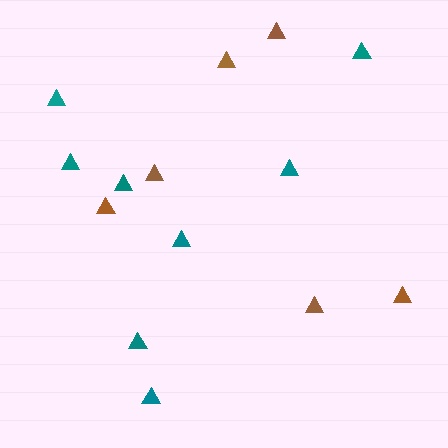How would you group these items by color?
There are 2 groups: one group of brown triangles (6) and one group of teal triangles (8).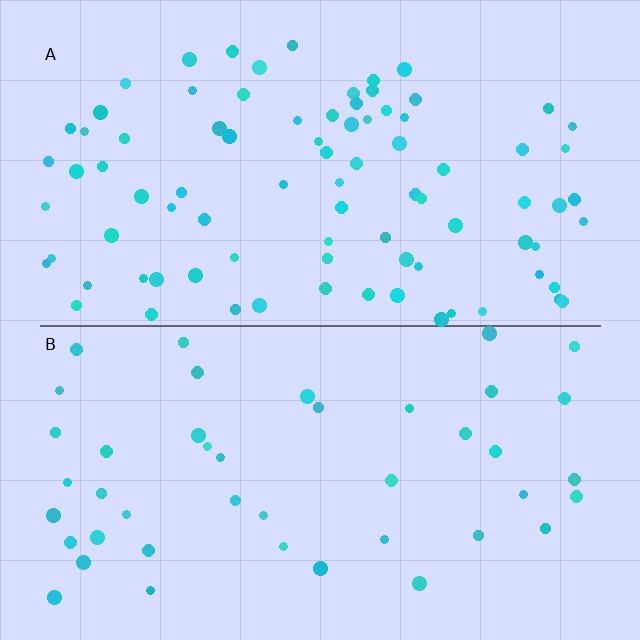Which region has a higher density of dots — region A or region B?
A (the top).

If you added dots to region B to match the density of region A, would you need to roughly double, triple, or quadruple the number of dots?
Approximately double.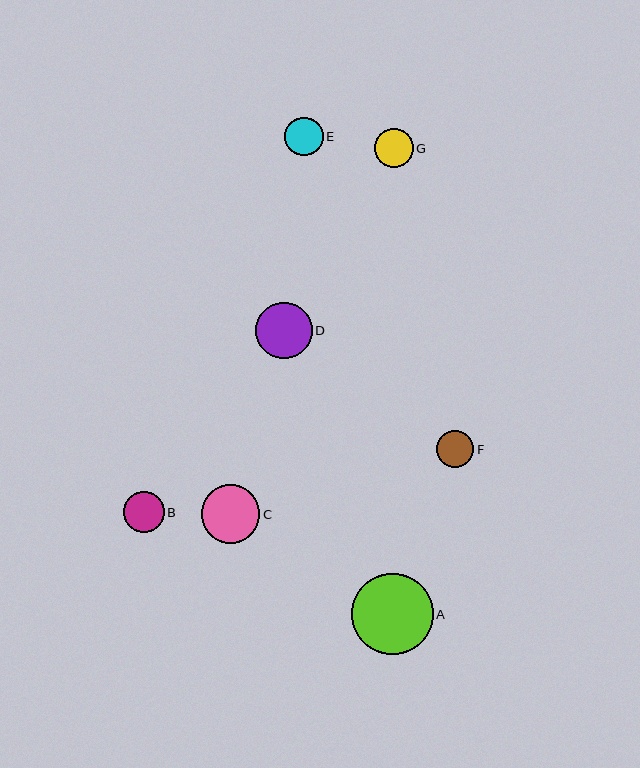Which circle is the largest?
Circle A is the largest with a size of approximately 82 pixels.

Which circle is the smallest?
Circle F is the smallest with a size of approximately 37 pixels.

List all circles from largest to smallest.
From largest to smallest: A, C, D, B, G, E, F.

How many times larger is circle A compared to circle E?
Circle A is approximately 2.1 times the size of circle E.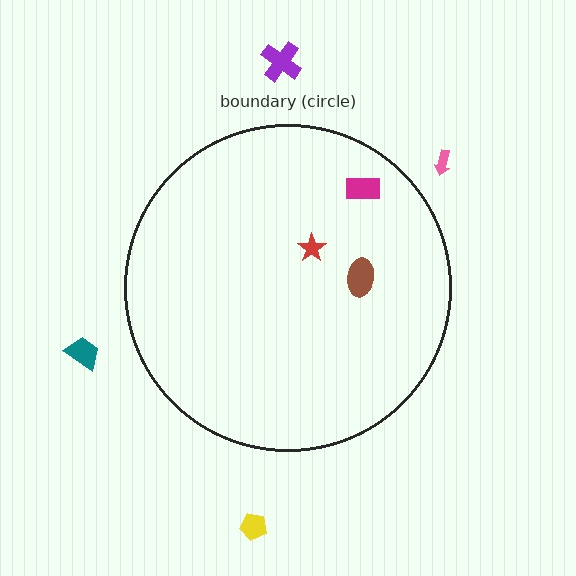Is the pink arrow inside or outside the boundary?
Outside.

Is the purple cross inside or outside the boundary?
Outside.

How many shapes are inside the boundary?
3 inside, 4 outside.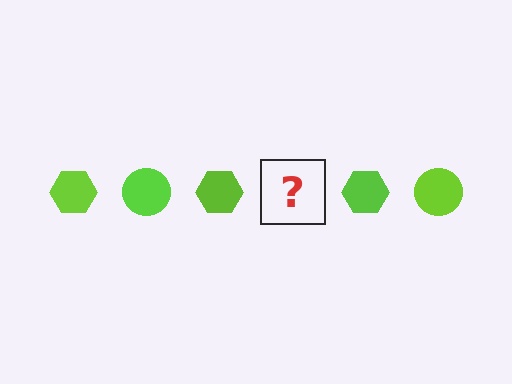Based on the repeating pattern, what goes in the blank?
The blank should be a lime circle.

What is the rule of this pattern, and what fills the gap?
The rule is that the pattern cycles through hexagon, circle shapes in lime. The gap should be filled with a lime circle.